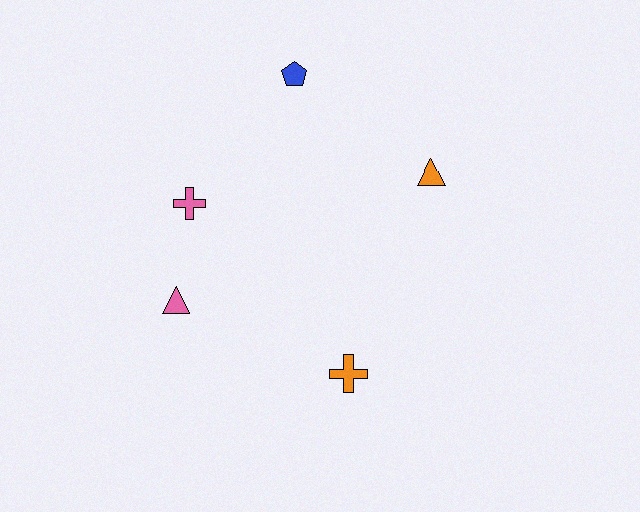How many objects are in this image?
There are 5 objects.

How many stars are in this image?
There are no stars.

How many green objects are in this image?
There are no green objects.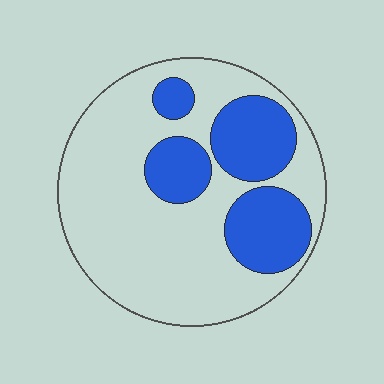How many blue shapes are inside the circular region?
4.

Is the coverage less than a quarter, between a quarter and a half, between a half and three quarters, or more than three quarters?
Between a quarter and a half.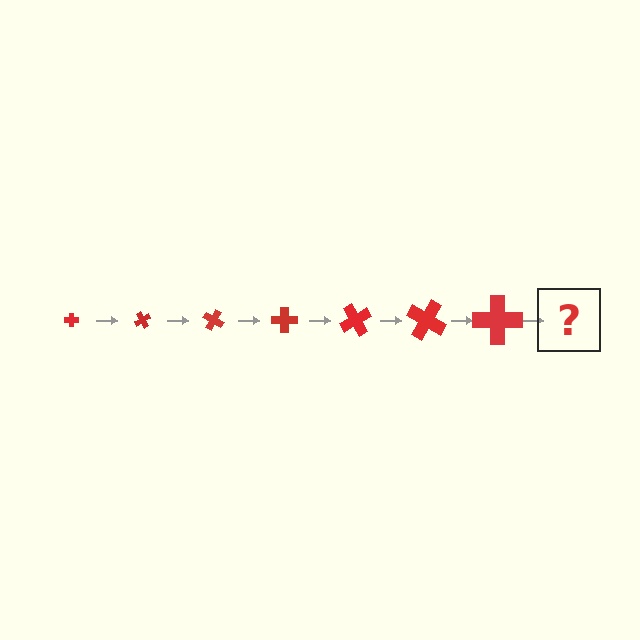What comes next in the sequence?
The next element should be a cross, larger than the previous one and rotated 420 degrees from the start.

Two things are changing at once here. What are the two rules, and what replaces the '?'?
The two rules are that the cross grows larger each step and it rotates 60 degrees each step. The '?' should be a cross, larger than the previous one and rotated 420 degrees from the start.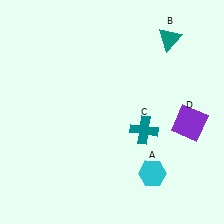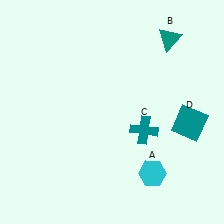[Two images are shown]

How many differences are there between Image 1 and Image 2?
There is 1 difference between the two images.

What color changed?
The square (D) changed from purple in Image 1 to teal in Image 2.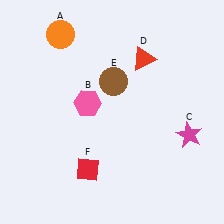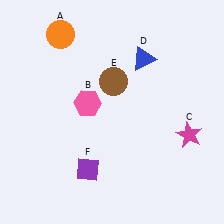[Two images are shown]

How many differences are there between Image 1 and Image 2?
There are 2 differences between the two images.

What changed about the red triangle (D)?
In Image 1, D is red. In Image 2, it changed to blue.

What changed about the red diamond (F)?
In Image 1, F is red. In Image 2, it changed to purple.